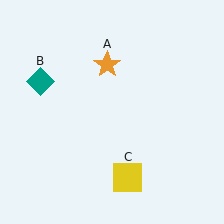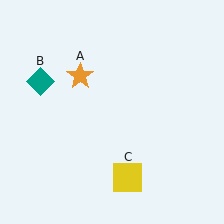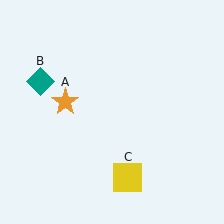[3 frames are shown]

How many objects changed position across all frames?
1 object changed position: orange star (object A).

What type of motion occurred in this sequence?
The orange star (object A) rotated counterclockwise around the center of the scene.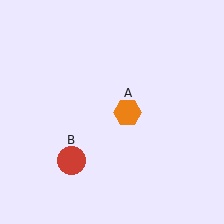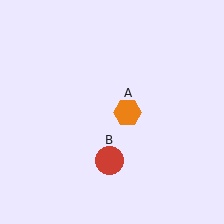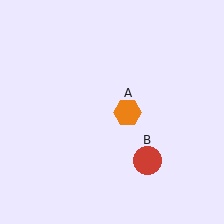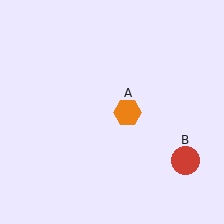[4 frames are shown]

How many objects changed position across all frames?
1 object changed position: red circle (object B).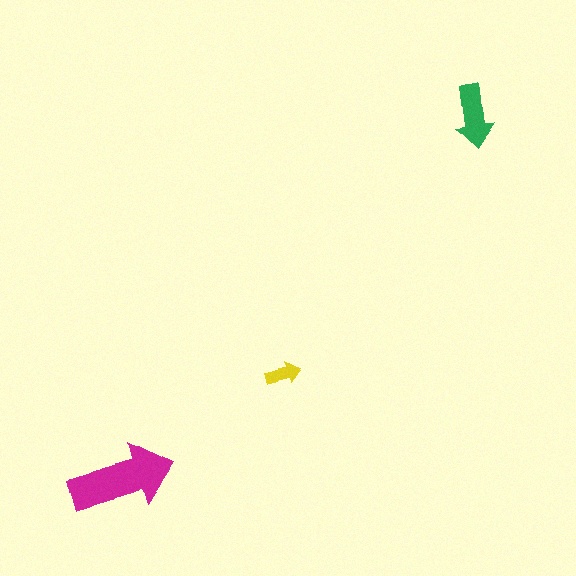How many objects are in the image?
There are 3 objects in the image.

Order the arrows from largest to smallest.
the magenta one, the green one, the yellow one.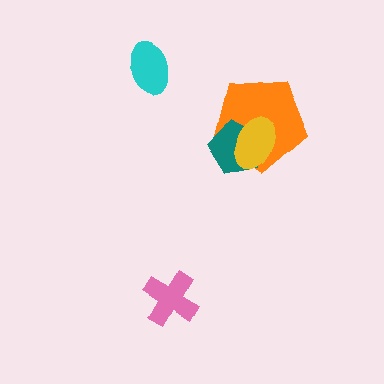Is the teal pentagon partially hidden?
Yes, it is partially covered by another shape.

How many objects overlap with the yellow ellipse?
2 objects overlap with the yellow ellipse.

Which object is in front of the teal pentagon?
The yellow ellipse is in front of the teal pentagon.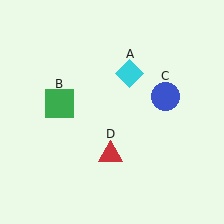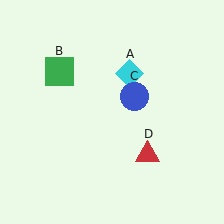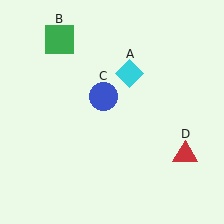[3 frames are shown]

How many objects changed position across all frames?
3 objects changed position: green square (object B), blue circle (object C), red triangle (object D).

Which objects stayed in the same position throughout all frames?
Cyan diamond (object A) remained stationary.